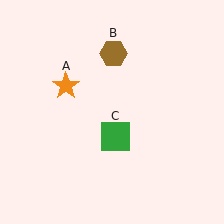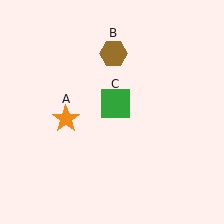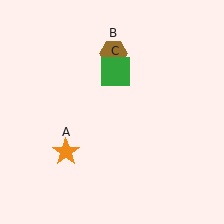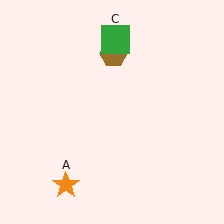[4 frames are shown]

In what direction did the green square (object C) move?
The green square (object C) moved up.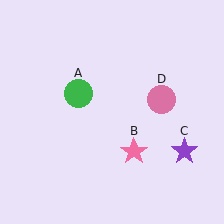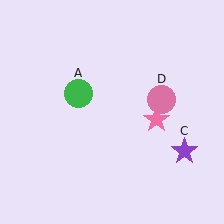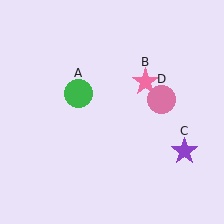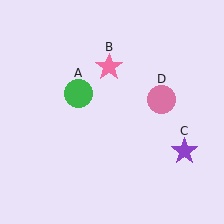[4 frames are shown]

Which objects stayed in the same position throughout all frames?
Green circle (object A) and purple star (object C) and pink circle (object D) remained stationary.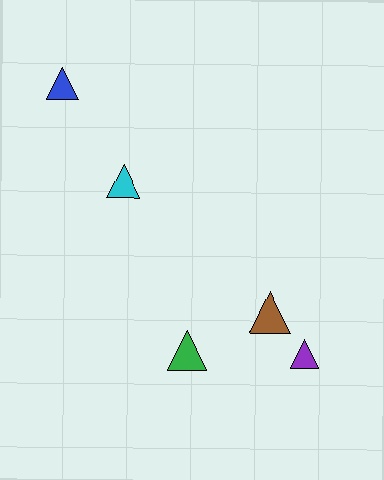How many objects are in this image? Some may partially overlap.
There are 5 objects.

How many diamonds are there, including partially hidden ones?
There are no diamonds.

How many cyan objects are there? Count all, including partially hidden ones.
There is 1 cyan object.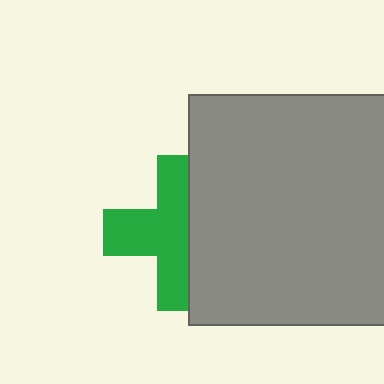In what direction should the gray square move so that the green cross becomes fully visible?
The gray square should move right. That is the shortest direction to clear the overlap and leave the green cross fully visible.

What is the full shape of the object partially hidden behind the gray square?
The partially hidden object is a green cross.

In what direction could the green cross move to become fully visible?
The green cross could move left. That would shift it out from behind the gray square entirely.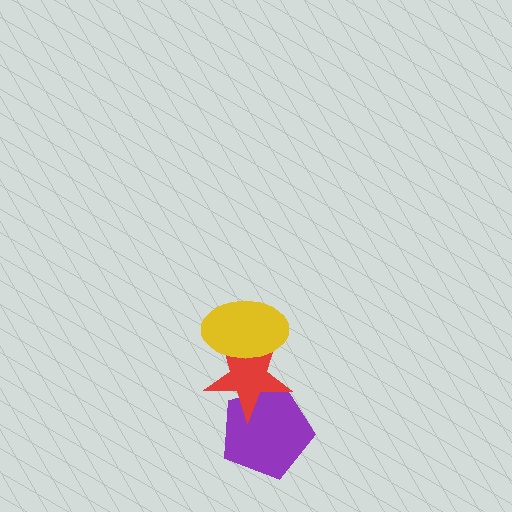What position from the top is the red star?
The red star is 2nd from the top.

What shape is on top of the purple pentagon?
The red star is on top of the purple pentagon.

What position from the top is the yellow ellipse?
The yellow ellipse is 1st from the top.